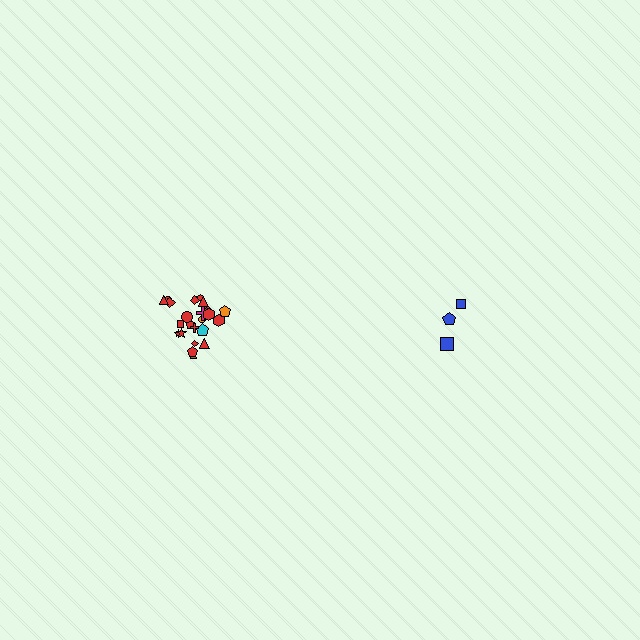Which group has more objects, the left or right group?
The left group.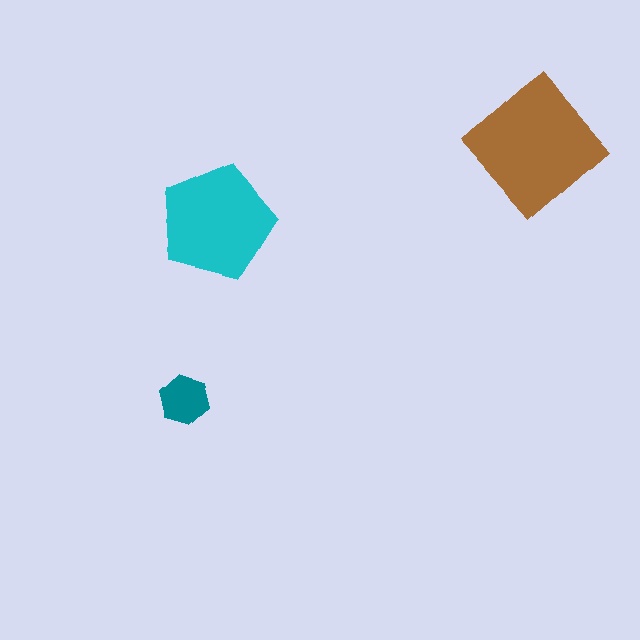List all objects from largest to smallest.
The brown diamond, the cyan pentagon, the teal hexagon.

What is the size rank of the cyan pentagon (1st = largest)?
2nd.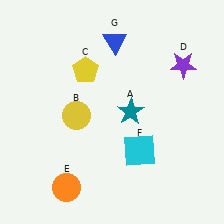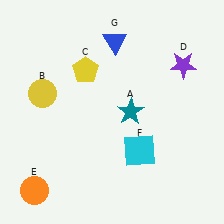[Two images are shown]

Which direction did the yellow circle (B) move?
The yellow circle (B) moved left.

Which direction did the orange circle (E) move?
The orange circle (E) moved left.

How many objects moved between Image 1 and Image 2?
2 objects moved between the two images.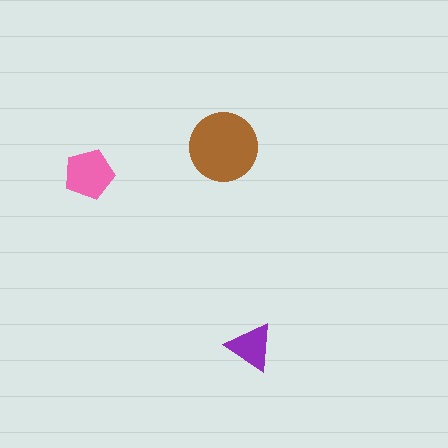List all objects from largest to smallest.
The brown circle, the pink pentagon, the purple triangle.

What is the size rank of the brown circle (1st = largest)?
1st.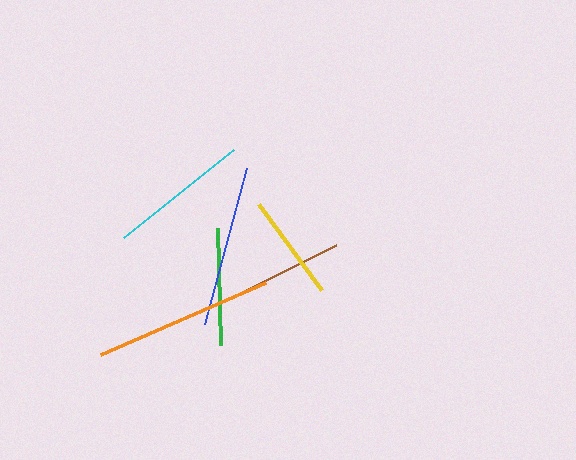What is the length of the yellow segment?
The yellow segment is approximately 107 pixels long.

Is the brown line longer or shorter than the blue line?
The blue line is longer than the brown line.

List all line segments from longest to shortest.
From longest to shortest: orange, blue, cyan, brown, green, yellow.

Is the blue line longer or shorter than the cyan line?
The blue line is longer than the cyan line.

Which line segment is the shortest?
The yellow line is the shortest at approximately 107 pixels.